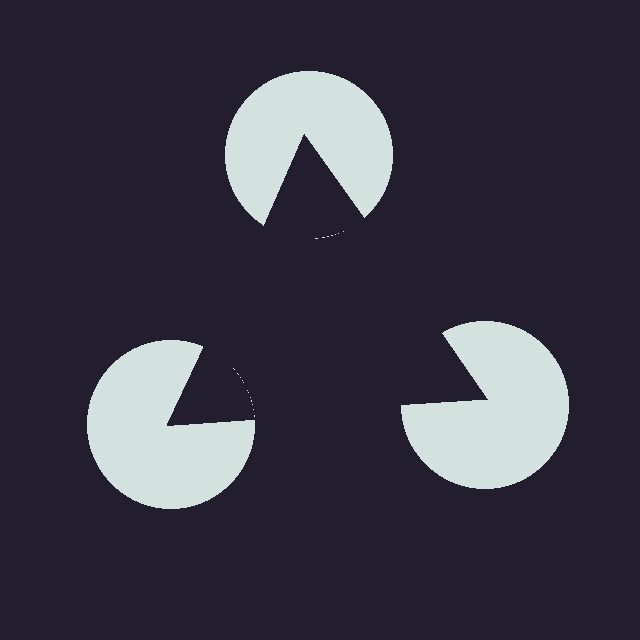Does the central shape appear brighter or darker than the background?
It typically appears slightly darker than the background, even though no actual brightness change is drawn.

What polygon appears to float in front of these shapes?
An illusory triangle — its edges are inferred from the aligned wedge cuts in the pac-man discs, not physically drawn.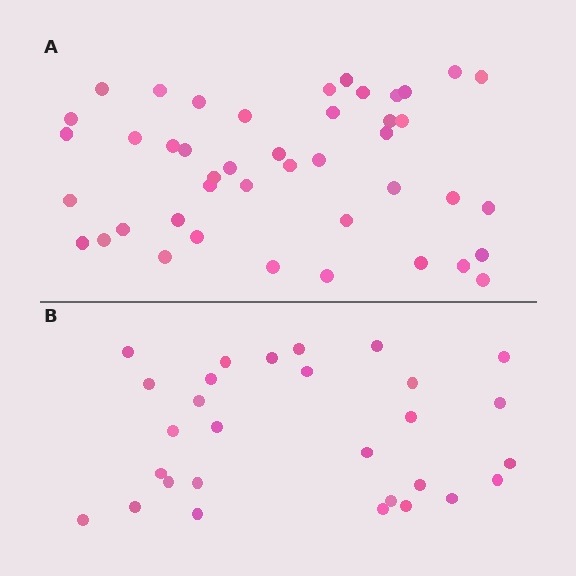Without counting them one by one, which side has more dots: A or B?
Region A (the top region) has more dots.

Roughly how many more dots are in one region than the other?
Region A has approximately 15 more dots than region B.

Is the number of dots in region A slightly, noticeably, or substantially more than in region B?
Region A has substantially more. The ratio is roughly 1.5 to 1.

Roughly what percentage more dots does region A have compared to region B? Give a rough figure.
About 50% more.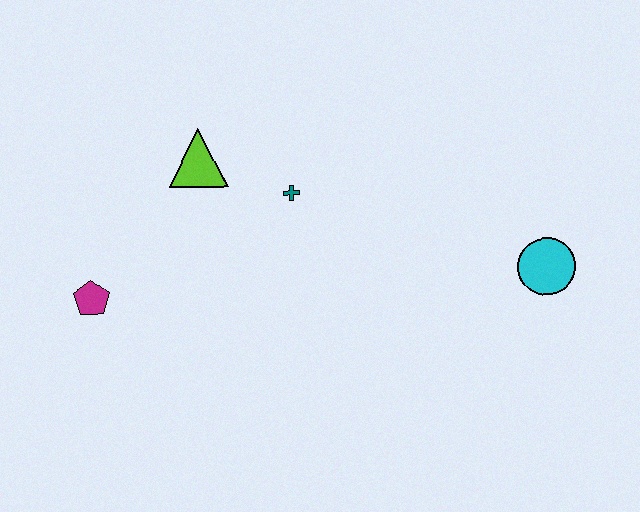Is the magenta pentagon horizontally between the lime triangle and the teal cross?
No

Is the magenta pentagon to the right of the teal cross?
No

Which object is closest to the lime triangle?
The teal cross is closest to the lime triangle.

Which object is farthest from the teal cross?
The cyan circle is farthest from the teal cross.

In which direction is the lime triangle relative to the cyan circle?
The lime triangle is to the left of the cyan circle.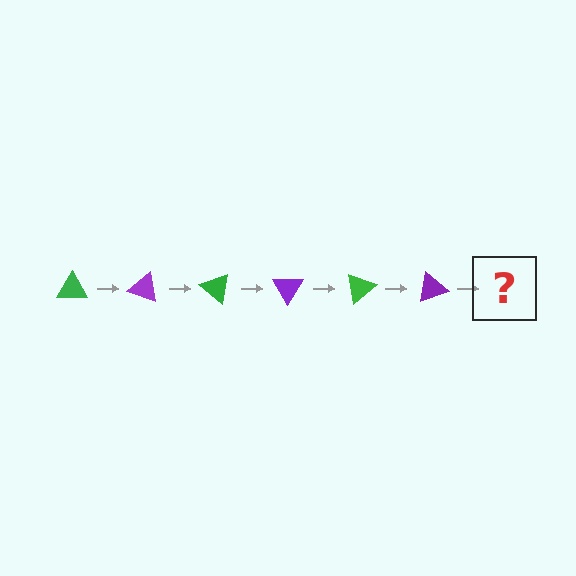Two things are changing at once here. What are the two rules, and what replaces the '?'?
The two rules are that it rotates 20 degrees each step and the color cycles through green and purple. The '?' should be a green triangle, rotated 120 degrees from the start.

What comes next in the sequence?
The next element should be a green triangle, rotated 120 degrees from the start.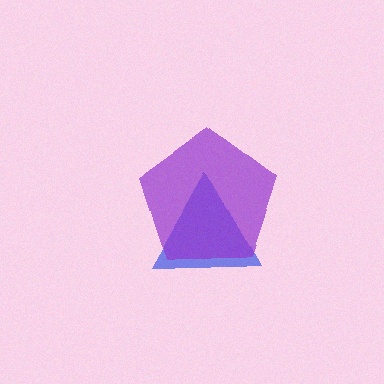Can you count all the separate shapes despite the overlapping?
Yes, there are 2 separate shapes.